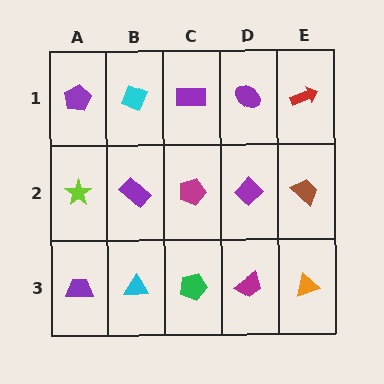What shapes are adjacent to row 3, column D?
A purple diamond (row 2, column D), a green pentagon (row 3, column C), an orange triangle (row 3, column E).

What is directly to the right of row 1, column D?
A red arrow.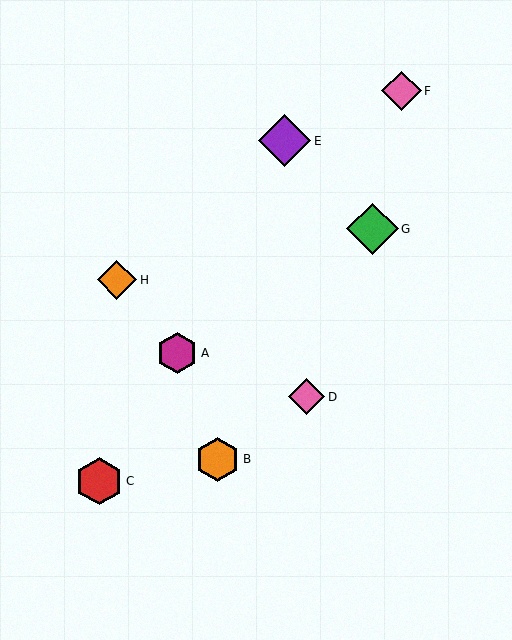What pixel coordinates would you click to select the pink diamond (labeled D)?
Click at (307, 397) to select the pink diamond D.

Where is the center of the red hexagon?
The center of the red hexagon is at (99, 481).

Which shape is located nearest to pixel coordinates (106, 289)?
The orange diamond (labeled H) at (117, 280) is nearest to that location.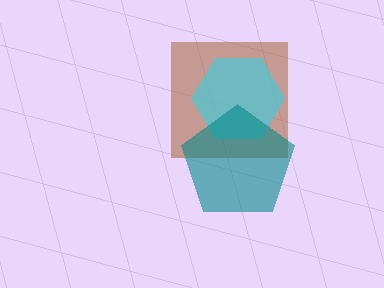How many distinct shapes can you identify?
There are 3 distinct shapes: a brown square, a cyan hexagon, a teal pentagon.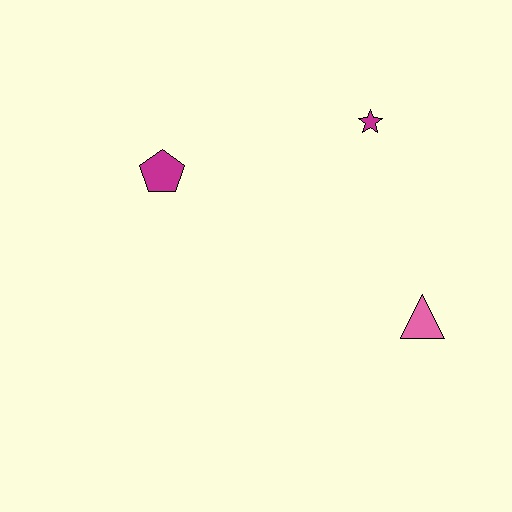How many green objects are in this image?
There are no green objects.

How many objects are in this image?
There are 3 objects.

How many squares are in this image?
There are no squares.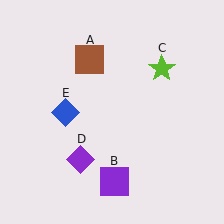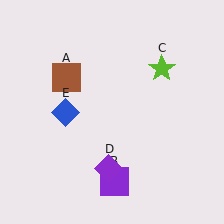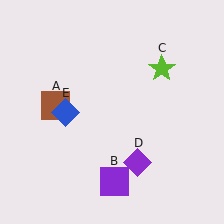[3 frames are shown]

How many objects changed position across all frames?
2 objects changed position: brown square (object A), purple diamond (object D).